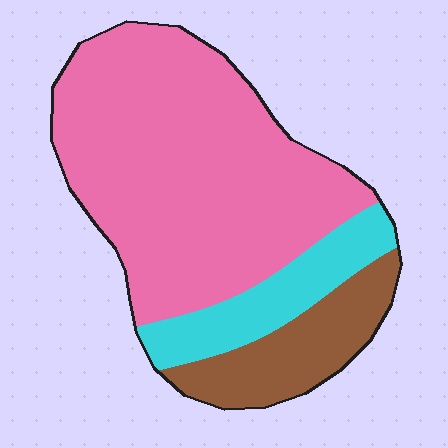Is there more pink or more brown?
Pink.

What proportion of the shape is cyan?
Cyan covers 16% of the shape.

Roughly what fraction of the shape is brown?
Brown covers 17% of the shape.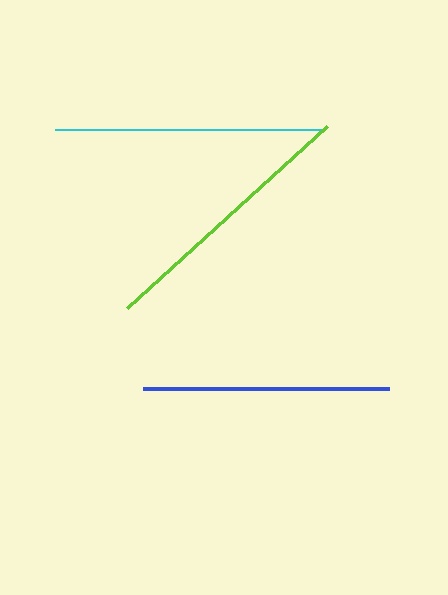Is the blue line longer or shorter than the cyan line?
The cyan line is longer than the blue line.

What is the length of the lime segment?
The lime segment is approximately 270 pixels long.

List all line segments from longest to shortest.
From longest to shortest: lime, cyan, blue.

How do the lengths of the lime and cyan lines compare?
The lime and cyan lines are approximately the same length.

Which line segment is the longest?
The lime line is the longest at approximately 270 pixels.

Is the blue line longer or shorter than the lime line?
The lime line is longer than the blue line.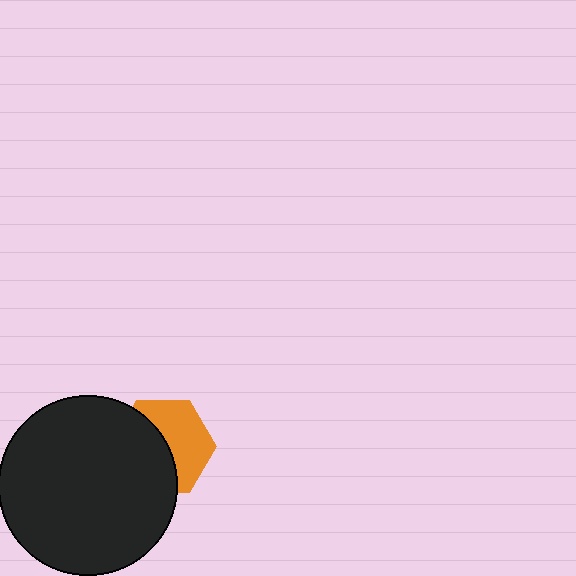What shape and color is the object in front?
The object in front is a black circle.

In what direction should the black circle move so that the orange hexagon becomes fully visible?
The black circle should move left. That is the shortest direction to clear the overlap and leave the orange hexagon fully visible.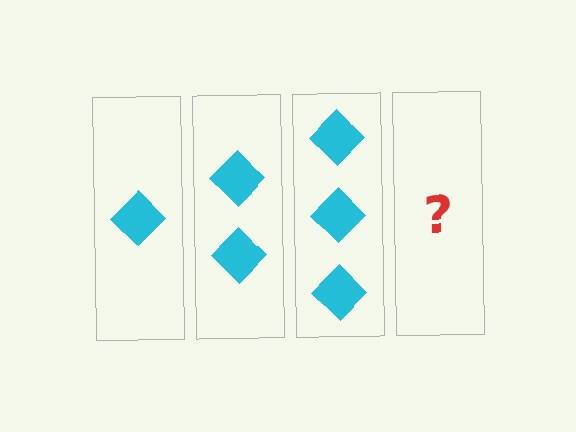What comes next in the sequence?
The next element should be 4 diamonds.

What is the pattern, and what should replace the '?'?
The pattern is that each step adds one more diamond. The '?' should be 4 diamonds.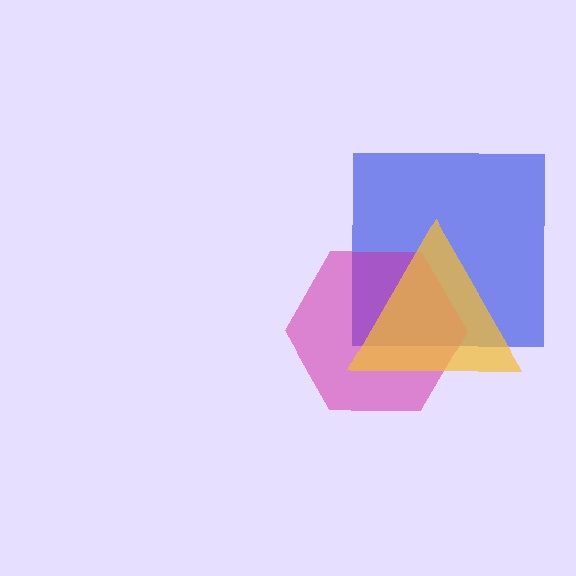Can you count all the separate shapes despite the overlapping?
Yes, there are 3 separate shapes.